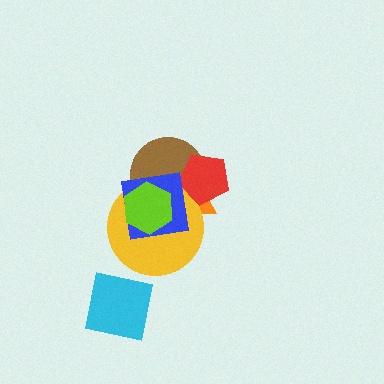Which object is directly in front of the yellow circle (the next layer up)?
The blue square is directly in front of the yellow circle.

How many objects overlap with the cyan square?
0 objects overlap with the cyan square.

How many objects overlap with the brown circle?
5 objects overlap with the brown circle.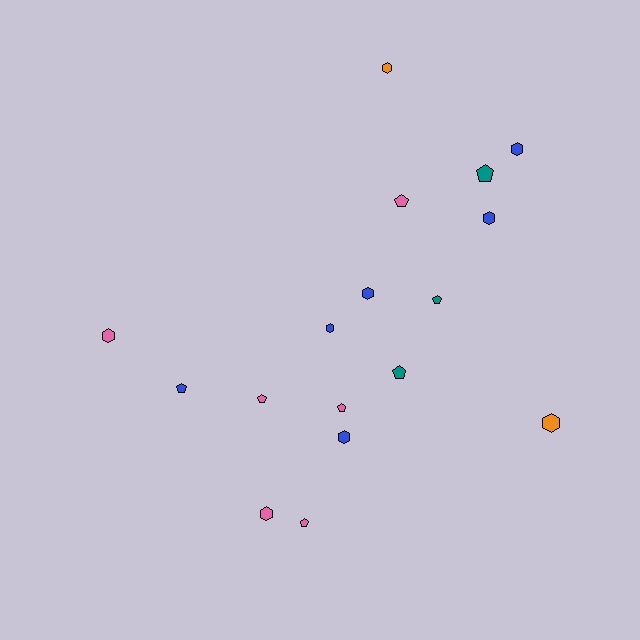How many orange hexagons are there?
There are 2 orange hexagons.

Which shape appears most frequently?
Hexagon, with 9 objects.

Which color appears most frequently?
Pink, with 6 objects.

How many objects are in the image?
There are 17 objects.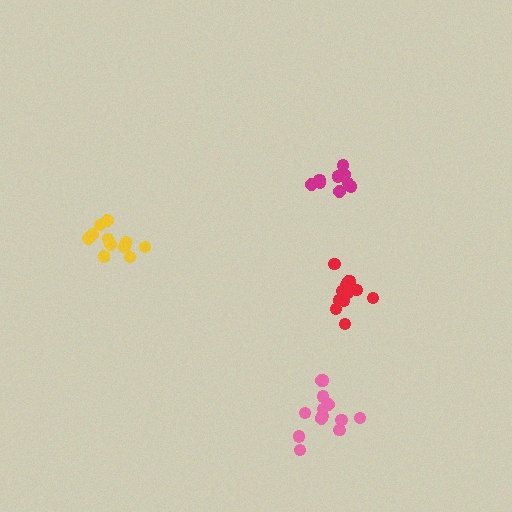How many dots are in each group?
Group 1: 9 dots, Group 2: 13 dots, Group 3: 13 dots, Group 4: 11 dots (46 total).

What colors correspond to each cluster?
The clusters are colored: magenta, red, pink, yellow.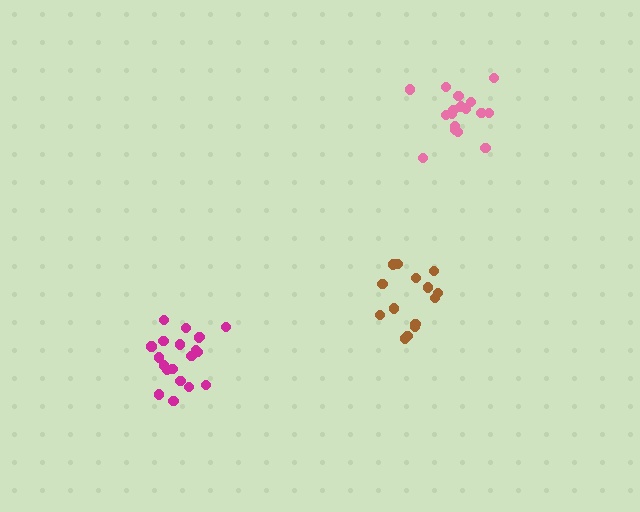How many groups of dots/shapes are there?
There are 3 groups.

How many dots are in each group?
Group 1: 17 dots, Group 2: 15 dots, Group 3: 20 dots (52 total).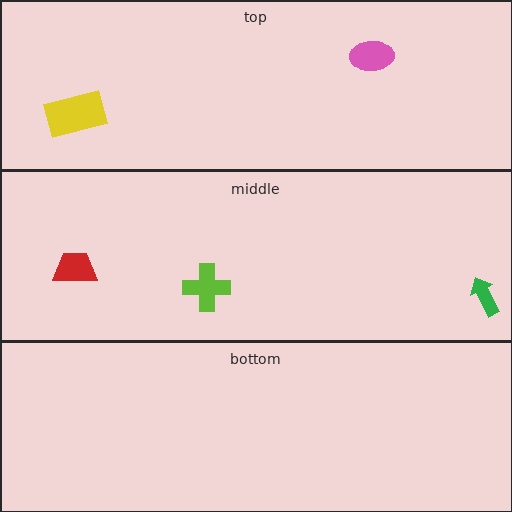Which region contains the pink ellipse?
The top region.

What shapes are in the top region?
The yellow rectangle, the pink ellipse.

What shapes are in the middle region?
The green arrow, the lime cross, the red trapezoid.